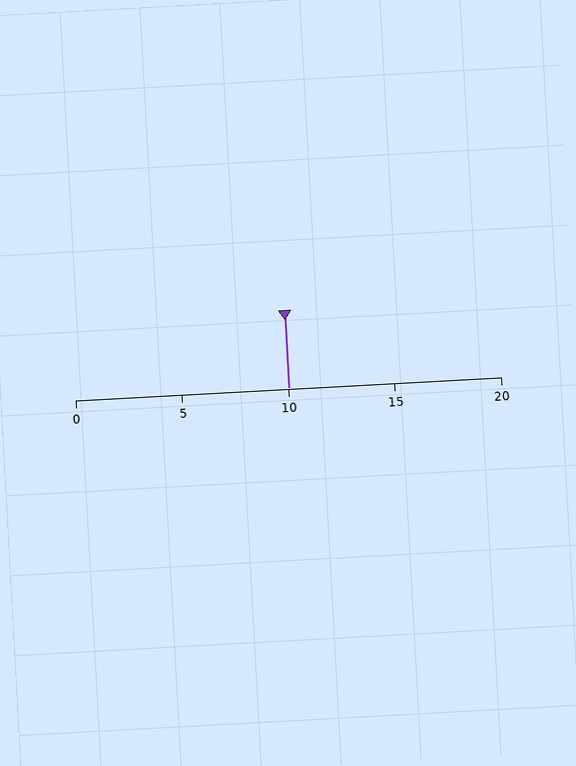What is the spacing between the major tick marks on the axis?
The major ticks are spaced 5 apart.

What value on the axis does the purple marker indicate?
The marker indicates approximately 10.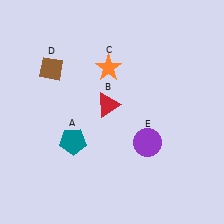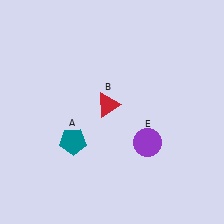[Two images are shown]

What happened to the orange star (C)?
The orange star (C) was removed in Image 2. It was in the top-left area of Image 1.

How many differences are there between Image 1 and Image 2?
There are 2 differences between the two images.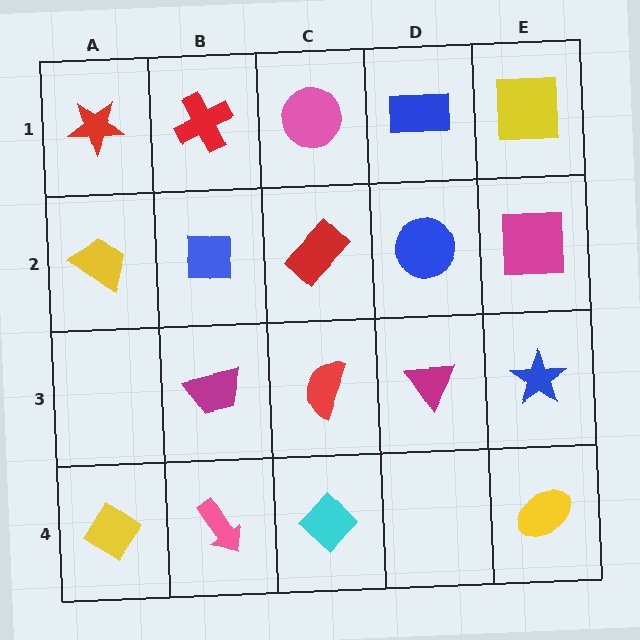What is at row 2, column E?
A magenta square.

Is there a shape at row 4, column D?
No, that cell is empty.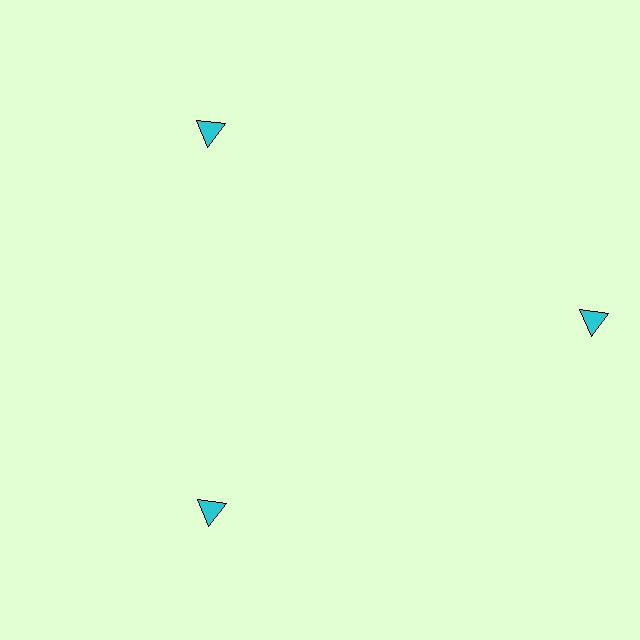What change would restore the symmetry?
The symmetry would be restored by moving it inward, back onto the ring so that all 3 triangles sit at equal angles and equal distance from the center.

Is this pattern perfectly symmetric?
No. The 3 cyan triangles are arranged in a ring, but one element near the 3 o'clock position is pushed outward from the center, breaking the 3-fold rotational symmetry.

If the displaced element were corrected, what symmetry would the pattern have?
It would have 3-fold rotational symmetry — the pattern would map onto itself every 120 degrees.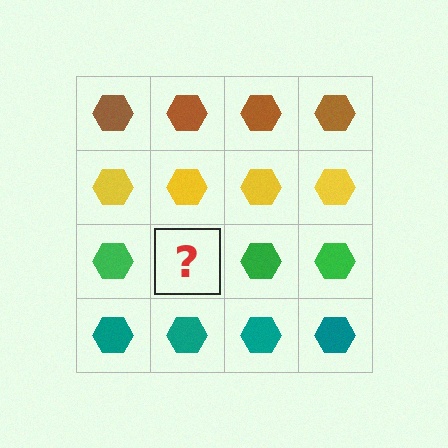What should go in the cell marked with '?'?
The missing cell should contain a green hexagon.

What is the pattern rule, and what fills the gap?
The rule is that each row has a consistent color. The gap should be filled with a green hexagon.